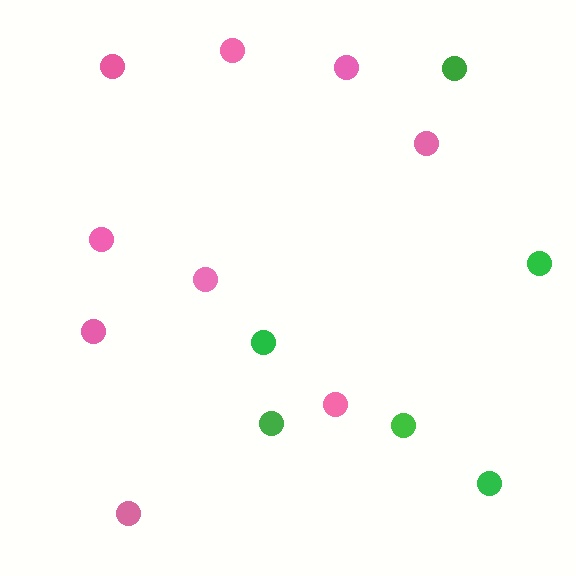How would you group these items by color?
There are 2 groups: one group of pink circles (9) and one group of green circles (6).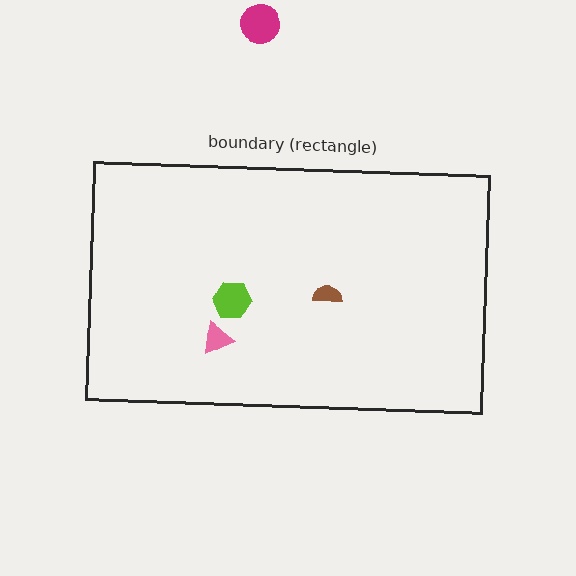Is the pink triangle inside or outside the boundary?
Inside.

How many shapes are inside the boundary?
3 inside, 1 outside.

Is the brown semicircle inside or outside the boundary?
Inside.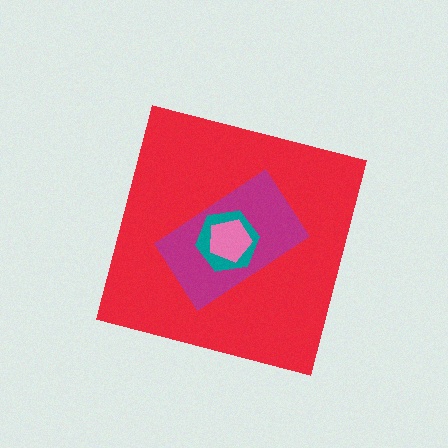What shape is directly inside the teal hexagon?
The pink pentagon.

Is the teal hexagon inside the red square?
Yes.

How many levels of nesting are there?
4.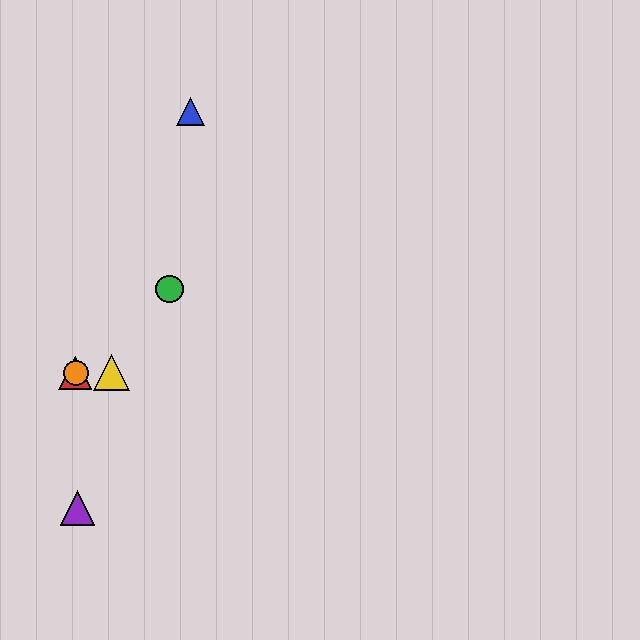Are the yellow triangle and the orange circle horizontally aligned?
Yes, both are at y≈373.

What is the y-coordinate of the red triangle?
The red triangle is at y≈373.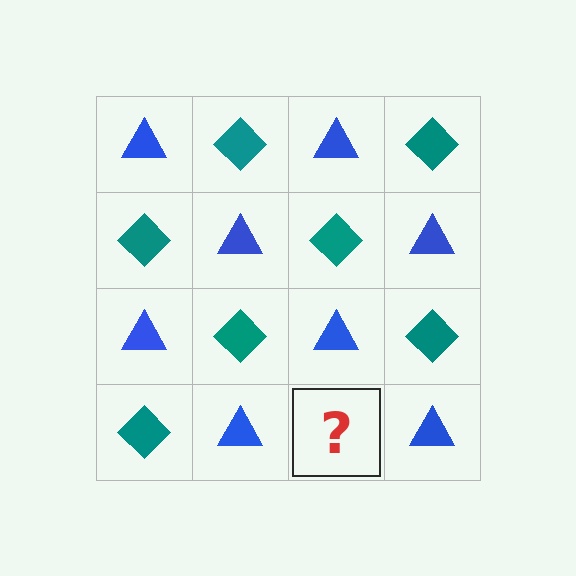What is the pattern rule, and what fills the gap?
The rule is that it alternates blue triangle and teal diamond in a checkerboard pattern. The gap should be filled with a teal diamond.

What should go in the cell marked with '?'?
The missing cell should contain a teal diamond.